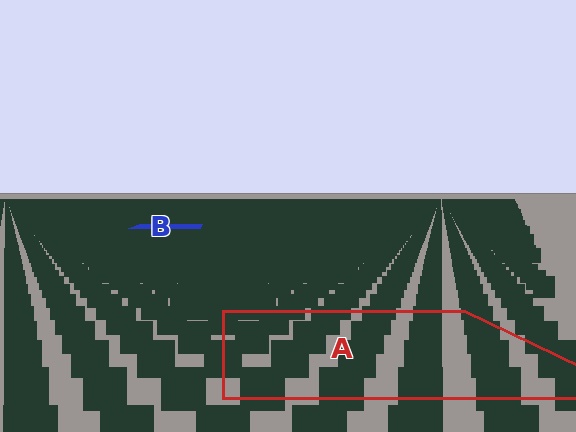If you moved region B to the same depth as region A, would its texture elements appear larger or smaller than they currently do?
They would appear larger. At a closer depth, the same texture elements are projected at a bigger on-screen size.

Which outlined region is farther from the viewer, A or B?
Region B is farther from the viewer — the texture elements inside it appear smaller and more densely packed.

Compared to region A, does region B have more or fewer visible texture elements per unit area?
Region B has more texture elements per unit area — they are packed more densely because it is farther away.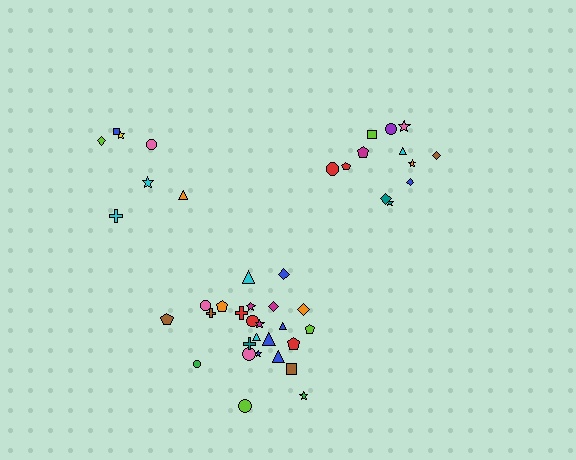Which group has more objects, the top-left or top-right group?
The top-right group.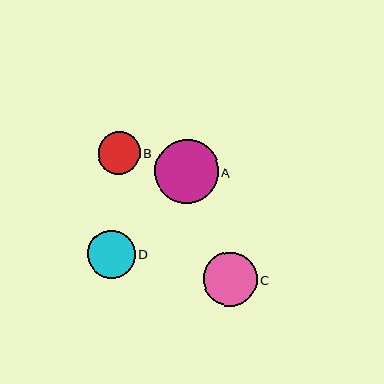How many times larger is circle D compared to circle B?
Circle D is approximately 1.1 times the size of circle B.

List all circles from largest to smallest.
From largest to smallest: A, C, D, B.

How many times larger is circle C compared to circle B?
Circle C is approximately 1.3 times the size of circle B.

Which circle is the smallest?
Circle B is the smallest with a size of approximately 42 pixels.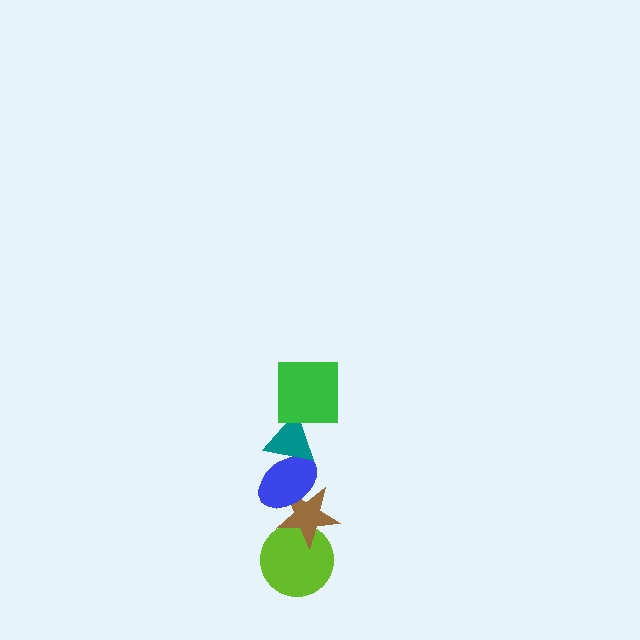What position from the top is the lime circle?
The lime circle is 5th from the top.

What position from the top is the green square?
The green square is 1st from the top.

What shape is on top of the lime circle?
The brown star is on top of the lime circle.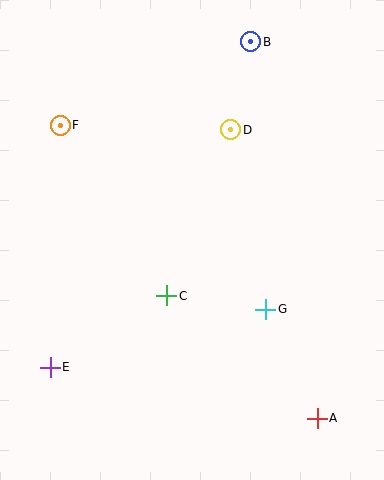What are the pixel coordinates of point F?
Point F is at (60, 125).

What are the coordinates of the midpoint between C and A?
The midpoint between C and A is at (242, 357).